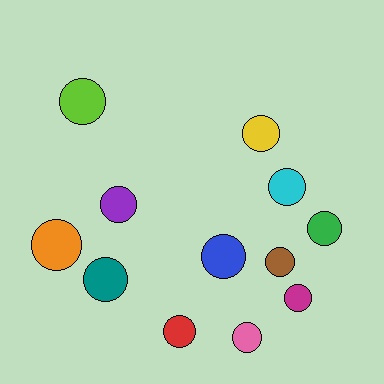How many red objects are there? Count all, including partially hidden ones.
There is 1 red object.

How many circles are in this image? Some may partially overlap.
There are 12 circles.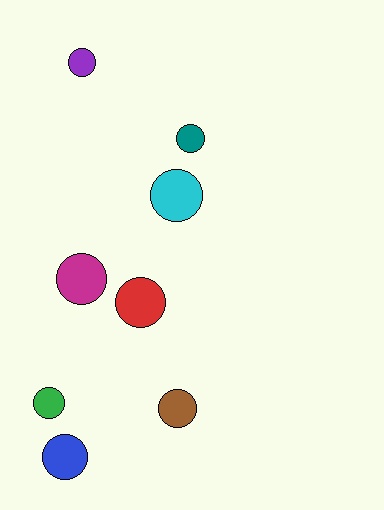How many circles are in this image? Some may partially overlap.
There are 8 circles.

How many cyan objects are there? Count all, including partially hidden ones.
There is 1 cyan object.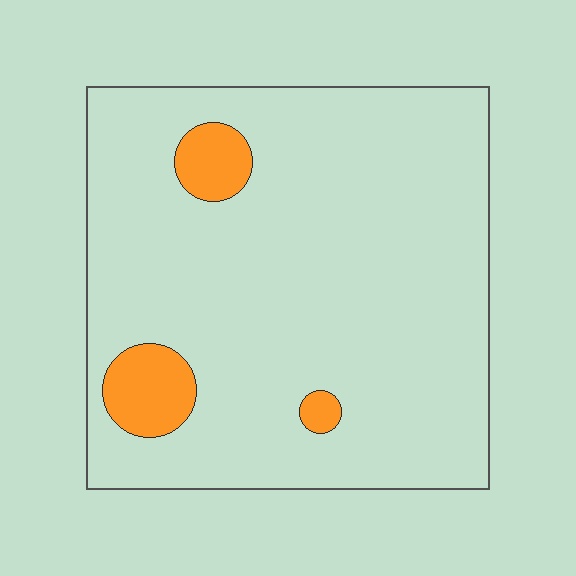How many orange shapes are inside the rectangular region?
3.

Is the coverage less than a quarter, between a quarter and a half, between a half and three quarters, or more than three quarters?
Less than a quarter.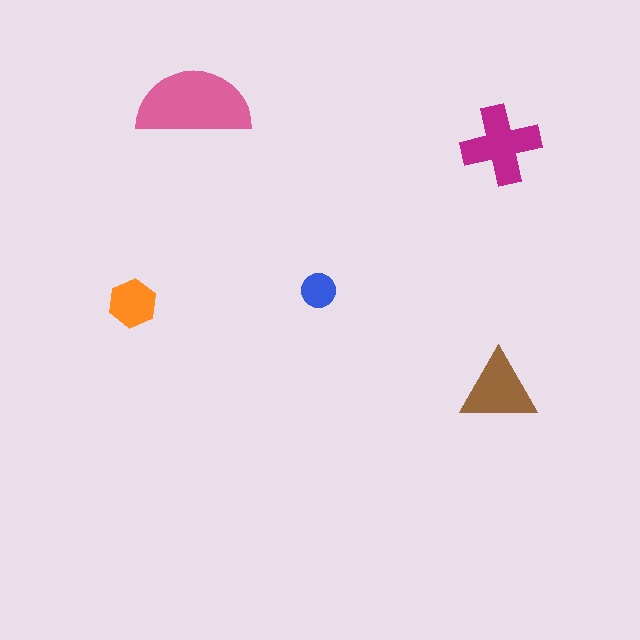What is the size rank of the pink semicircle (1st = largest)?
1st.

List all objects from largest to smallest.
The pink semicircle, the magenta cross, the brown triangle, the orange hexagon, the blue circle.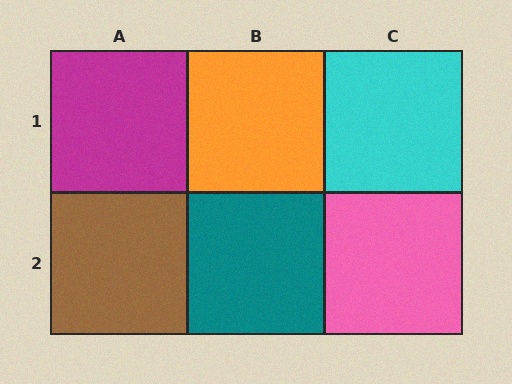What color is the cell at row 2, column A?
Brown.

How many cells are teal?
1 cell is teal.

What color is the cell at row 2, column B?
Teal.